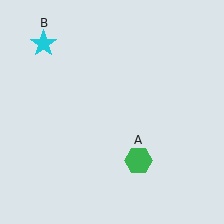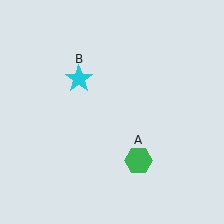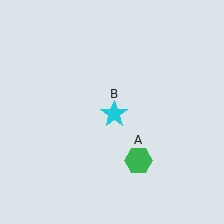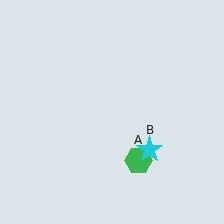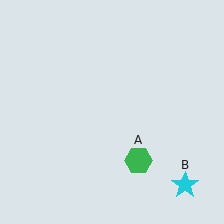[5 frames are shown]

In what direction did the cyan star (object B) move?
The cyan star (object B) moved down and to the right.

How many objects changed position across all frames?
1 object changed position: cyan star (object B).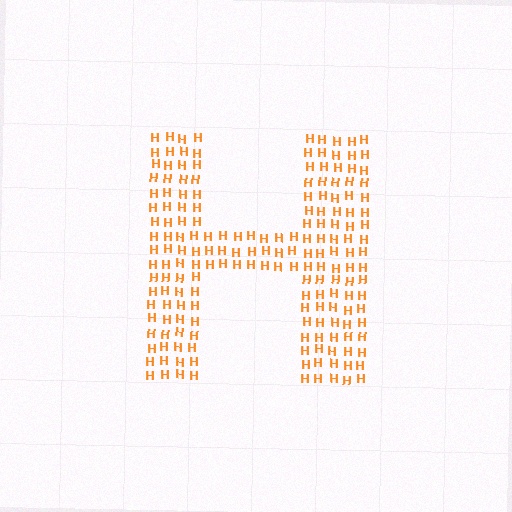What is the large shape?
The large shape is the letter H.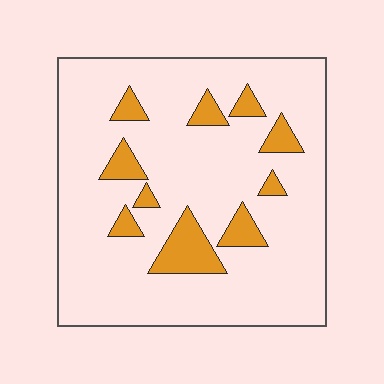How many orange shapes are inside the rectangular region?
10.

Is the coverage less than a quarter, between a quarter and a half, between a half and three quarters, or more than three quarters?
Less than a quarter.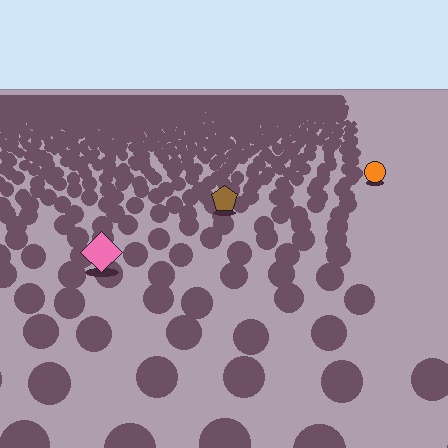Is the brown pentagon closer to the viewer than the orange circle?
Yes. The brown pentagon is closer — you can tell from the texture gradient: the ground texture is coarser near it.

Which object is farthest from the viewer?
The orange circle is farthest from the viewer. It appears smaller and the ground texture around it is denser.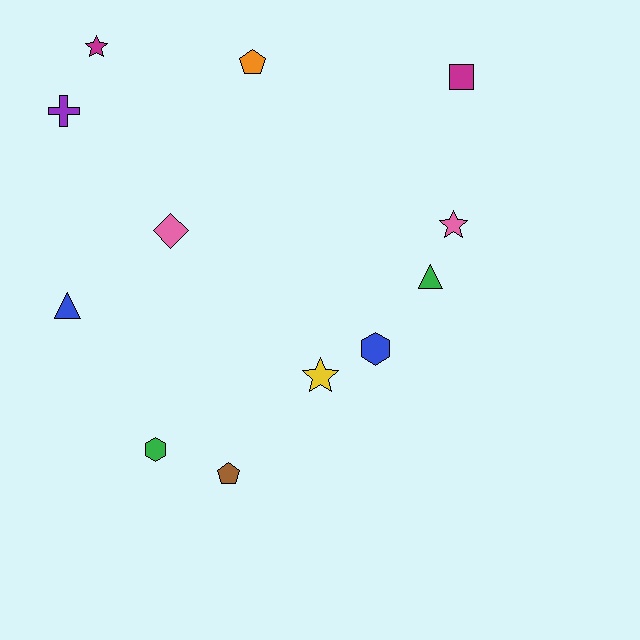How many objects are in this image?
There are 12 objects.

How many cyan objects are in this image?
There are no cyan objects.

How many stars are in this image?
There are 3 stars.